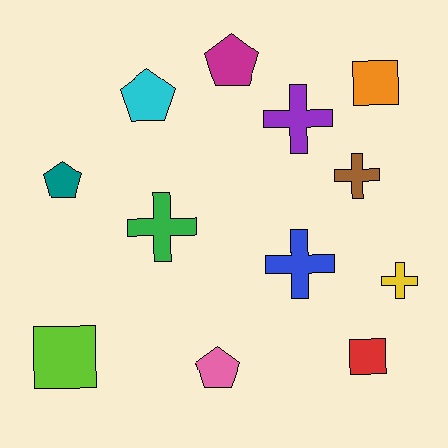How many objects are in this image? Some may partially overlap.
There are 12 objects.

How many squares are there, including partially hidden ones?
There are 3 squares.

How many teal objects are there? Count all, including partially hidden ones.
There is 1 teal object.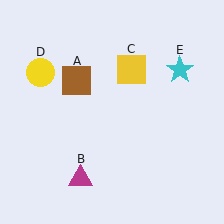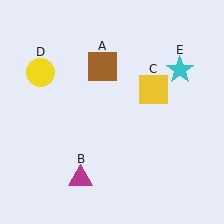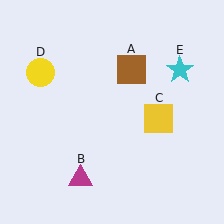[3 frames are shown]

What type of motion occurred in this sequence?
The brown square (object A), yellow square (object C) rotated clockwise around the center of the scene.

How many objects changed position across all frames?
2 objects changed position: brown square (object A), yellow square (object C).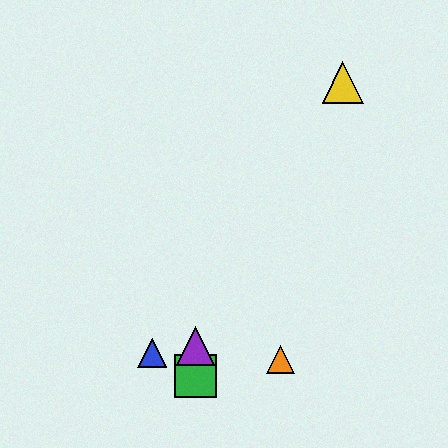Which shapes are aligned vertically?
The red triangle, the green square, the purple triangle are aligned vertically.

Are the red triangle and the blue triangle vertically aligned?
No, the red triangle is at x≈196 and the blue triangle is at x≈152.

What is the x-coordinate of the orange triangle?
The orange triangle is at x≈280.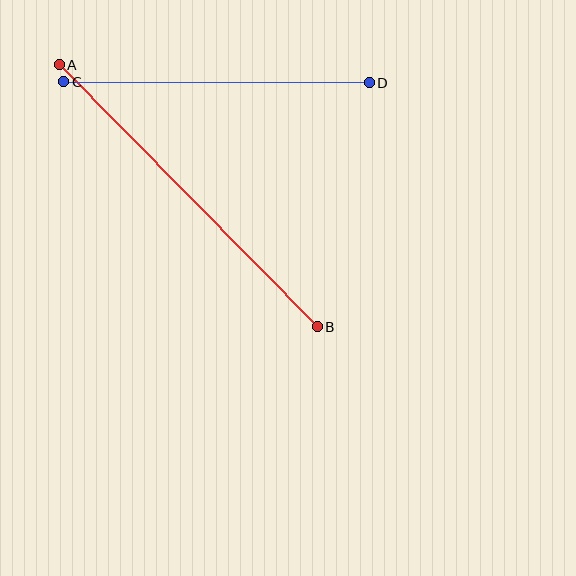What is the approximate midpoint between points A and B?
The midpoint is at approximately (188, 196) pixels.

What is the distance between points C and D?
The distance is approximately 306 pixels.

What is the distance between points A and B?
The distance is approximately 367 pixels.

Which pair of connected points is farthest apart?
Points A and B are farthest apart.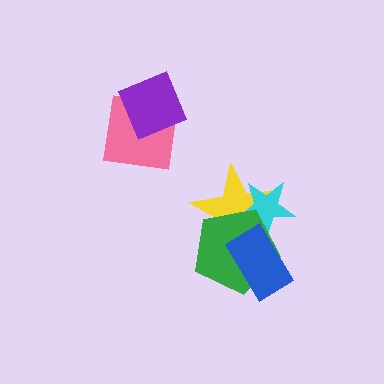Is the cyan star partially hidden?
Yes, it is partially covered by another shape.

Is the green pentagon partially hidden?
Yes, it is partially covered by another shape.